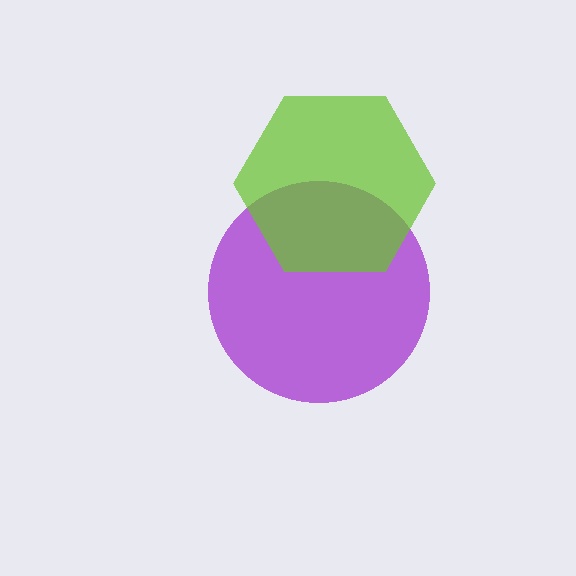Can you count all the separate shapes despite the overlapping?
Yes, there are 2 separate shapes.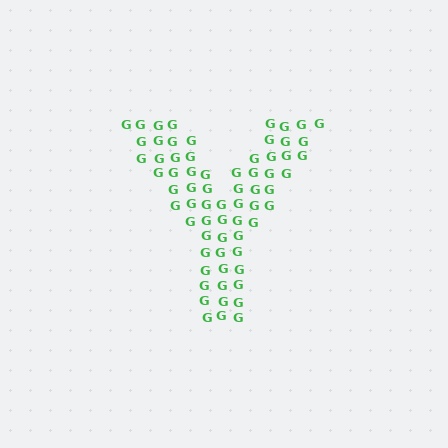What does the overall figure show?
The overall figure shows the letter Y.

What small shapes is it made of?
It is made of small letter G's.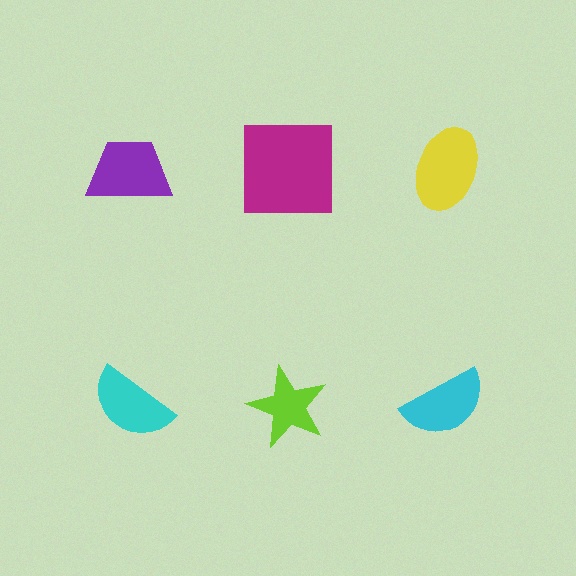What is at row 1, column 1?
A purple trapezoid.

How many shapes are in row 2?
3 shapes.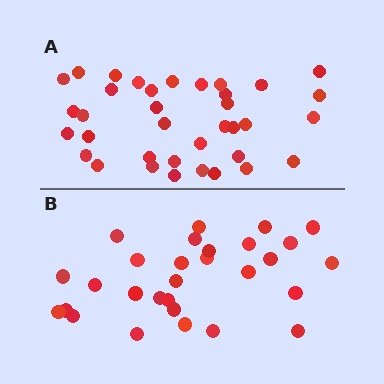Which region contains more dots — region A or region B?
Region A (the top region) has more dots.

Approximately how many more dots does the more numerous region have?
Region A has roughly 8 or so more dots than region B.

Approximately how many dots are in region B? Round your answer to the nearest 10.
About 30 dots. (The exact count is 29, which rounds to 30.)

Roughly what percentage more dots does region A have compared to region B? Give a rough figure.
About 25% more.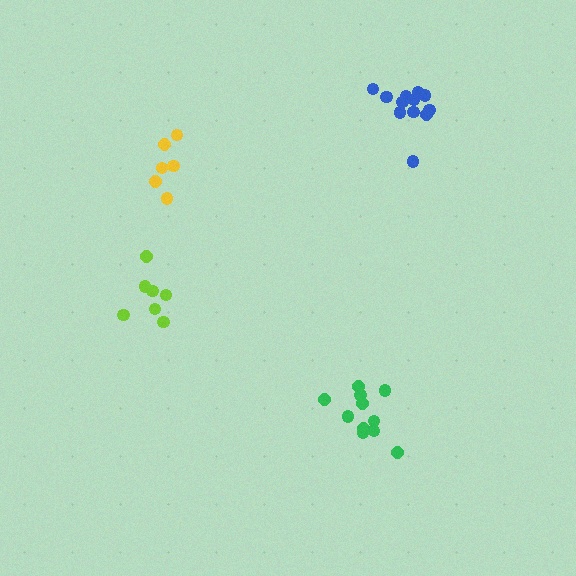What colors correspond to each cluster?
The clusters are colored: yellow, green, lime, blue.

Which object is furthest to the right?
The blue cluster is rightmost.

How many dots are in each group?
Group 1: 6 dots, Group 2: 11 dots, Group 3: 7 dots, Group 4: 12 dots (36 total).